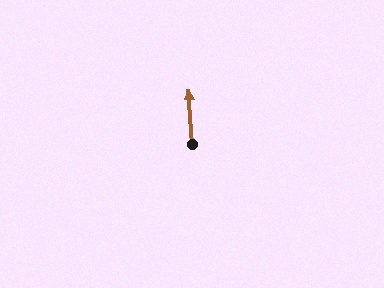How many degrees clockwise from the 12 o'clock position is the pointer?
Approximately 357 degrees.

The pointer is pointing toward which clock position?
Roughly 12 o'clock.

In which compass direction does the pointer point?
North.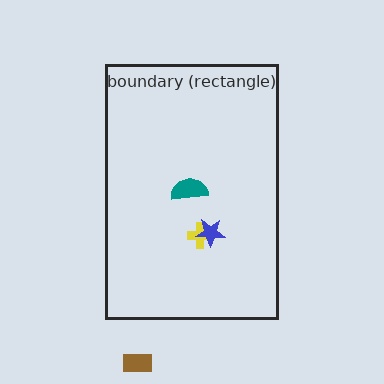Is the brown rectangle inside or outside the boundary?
Outside.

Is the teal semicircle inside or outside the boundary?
Inside.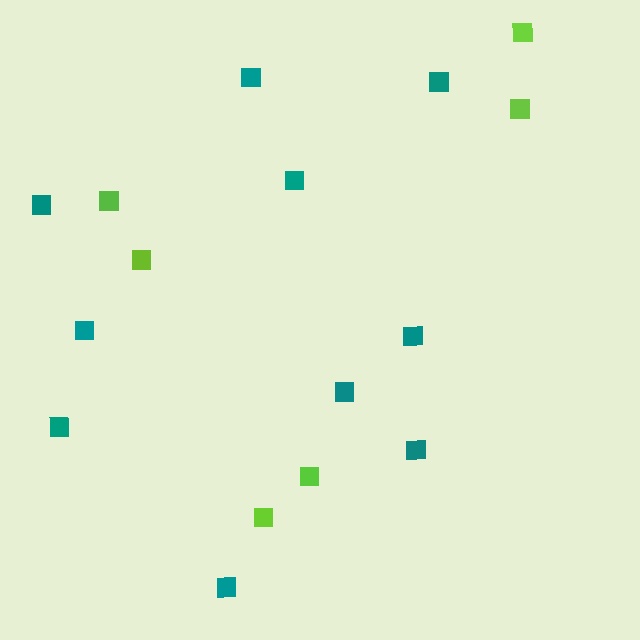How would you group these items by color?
There are 2 groups: one group of lime squares (6) and one group of teal squares (10).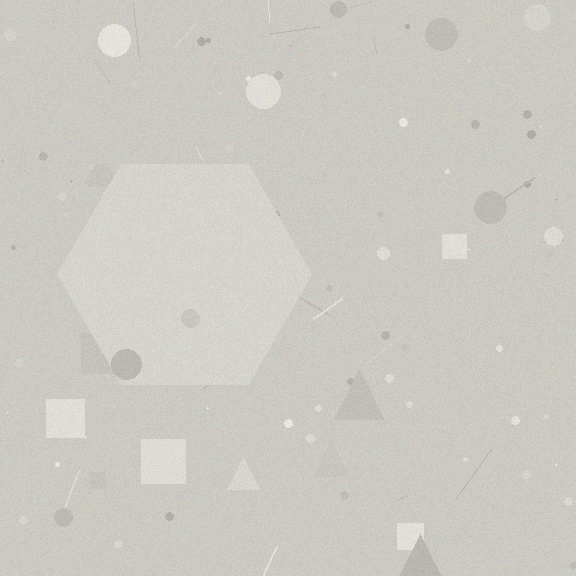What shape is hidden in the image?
A hexagon is hidden in the image.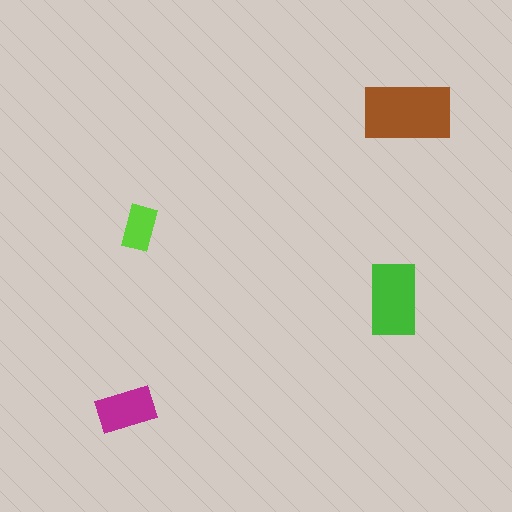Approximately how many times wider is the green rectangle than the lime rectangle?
About 1.5 times wider.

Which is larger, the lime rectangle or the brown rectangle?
The brown one.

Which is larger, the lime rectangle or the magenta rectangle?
The magenta one.